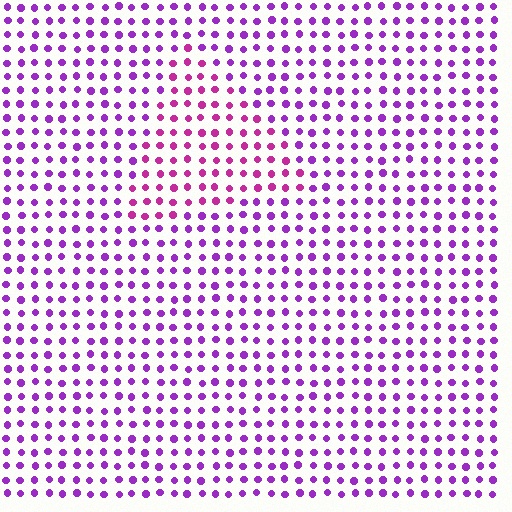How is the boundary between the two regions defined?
The boundary is defined purely by a slight shift in hue (about 32 degrees). Spacing, size, and orientation are identical on both sides.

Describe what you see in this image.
The image is filled with small purple elements in a uniform arrangement. A triangle-shaped region is visible where the elements are tinted to a slightly different hue, forming a subtle color boundary.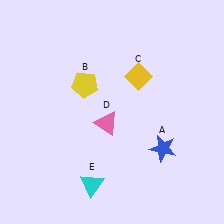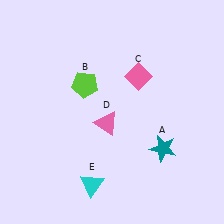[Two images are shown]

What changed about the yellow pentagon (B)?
In Image 1, B is yellow. In Image 2, it changed to lime.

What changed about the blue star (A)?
In Image 1, A is blue. In Image 2, it changed to teal.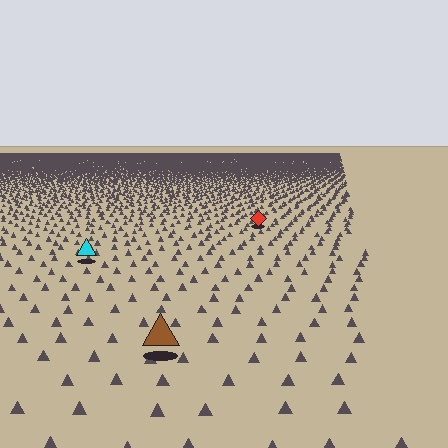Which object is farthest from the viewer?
The red diamond is farthest from the viewer. It appears smaller and the ground texture around it is denser.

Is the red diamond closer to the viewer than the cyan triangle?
No. The cyan triangle is closer — you can tell from the texture gradient: the ground texture is coarser near it.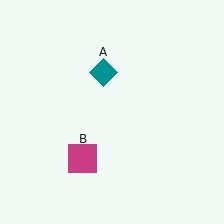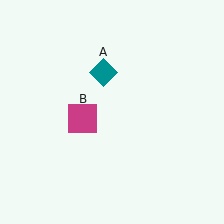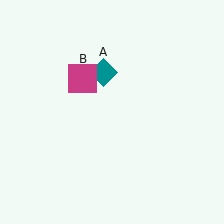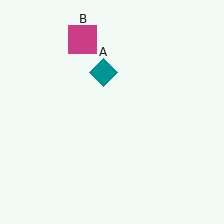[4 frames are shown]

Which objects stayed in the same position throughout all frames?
Teal diamond (object A) remained stationary.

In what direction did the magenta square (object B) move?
The magenta square (object B) moved up.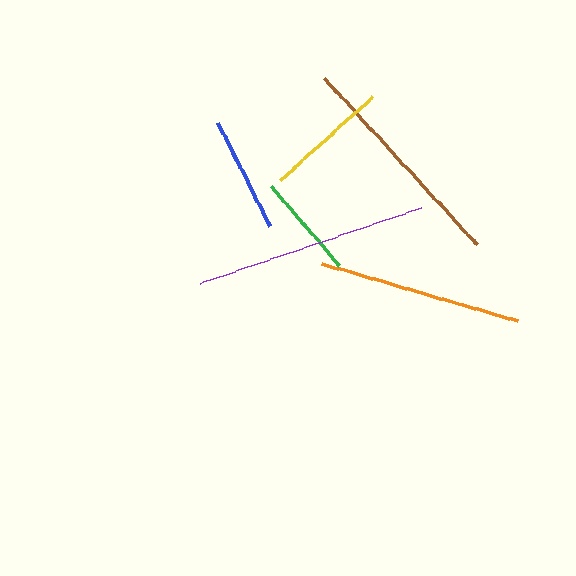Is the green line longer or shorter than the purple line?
The purple line is longer than the green line.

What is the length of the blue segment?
The blue segment is approximately 115 pixels long.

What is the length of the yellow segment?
The yellow segment is approximately 125 pixels long.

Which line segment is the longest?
The purple line is the longest at approximately 233 pixels.